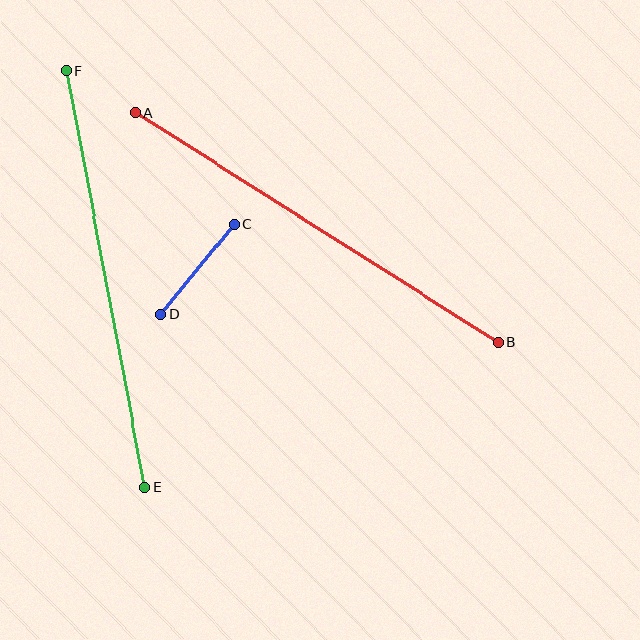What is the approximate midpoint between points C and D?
The midpoint is at approximately (198, 269) pixels.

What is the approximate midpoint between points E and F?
The midpoint is at approximately (106, 279) pixels.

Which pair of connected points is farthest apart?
Points A and B are farthest apart.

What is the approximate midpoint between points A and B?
The midpoint is at approximately (317, 227) pixels.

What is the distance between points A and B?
The distance is approximately 429 pixels.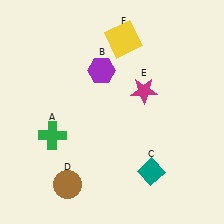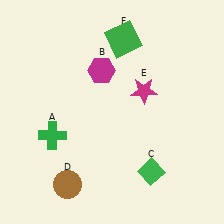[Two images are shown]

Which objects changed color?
B changed from purple to magenta. C changed from teal to green. F changed from yellow to green.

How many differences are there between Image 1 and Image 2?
There are 3 differences between the two images.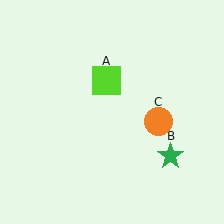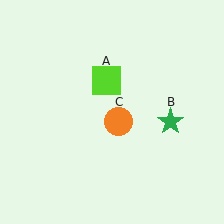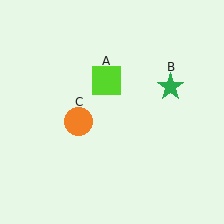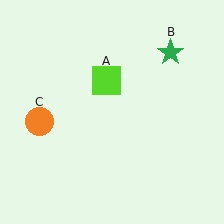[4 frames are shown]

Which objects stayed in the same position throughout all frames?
Lime square (object A) remained stationary.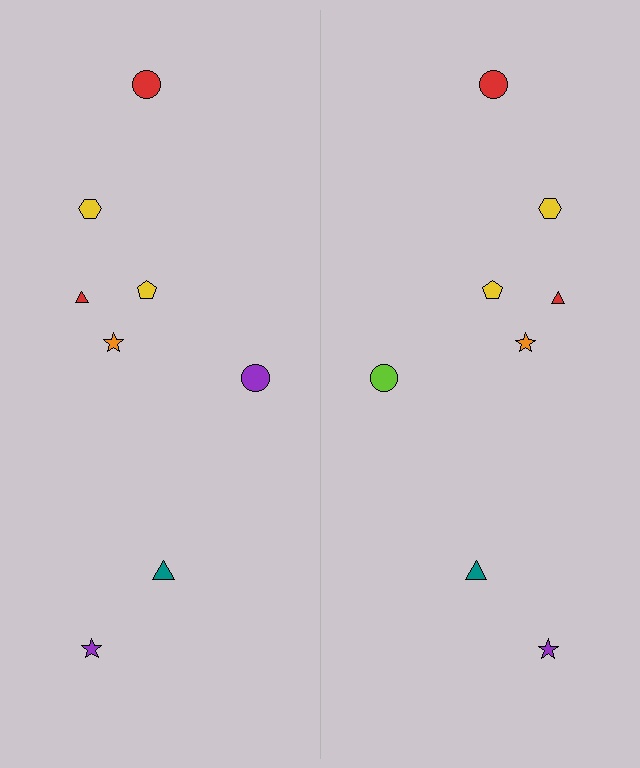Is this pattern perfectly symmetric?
No, the pattern is not perfectly symmetric. The lime circle on the right side breaks the symmetry — its mirror counterpart is purple.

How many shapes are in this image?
There are 16 shapes in this image.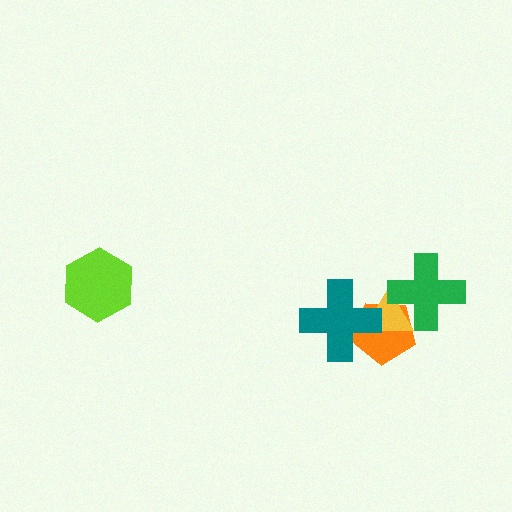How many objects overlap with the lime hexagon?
0 objects overlap with the lime hexagon.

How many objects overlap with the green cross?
2 objects overlap with the green cross.